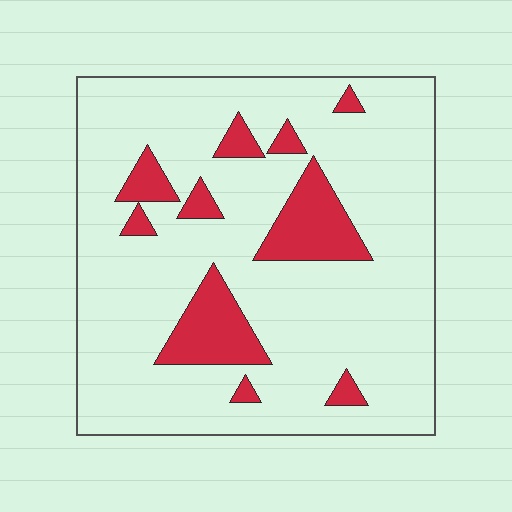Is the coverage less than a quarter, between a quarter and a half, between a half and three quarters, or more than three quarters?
Less than a quarter.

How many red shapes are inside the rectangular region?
10.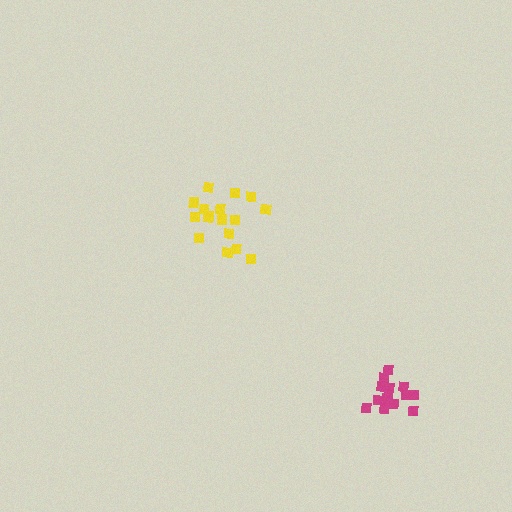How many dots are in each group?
Group 1: 13 dots, Group 2: 17 dots (30 total).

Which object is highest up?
The yellow cluster is topmost.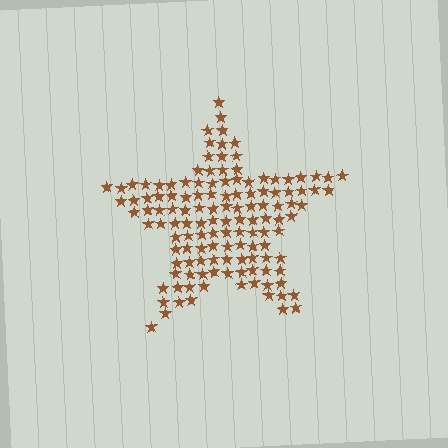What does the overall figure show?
The overall figure shows a star.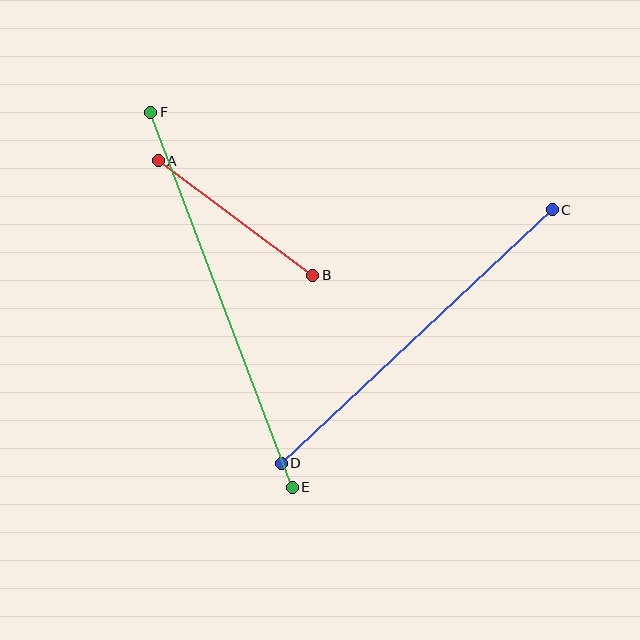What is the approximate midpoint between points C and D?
The midpoint is at approximately (417, 336) pixels.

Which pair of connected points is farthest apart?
Points E and F are farthest apart.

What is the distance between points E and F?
The distance is approximately 401 pixels.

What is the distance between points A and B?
The distance is approximately 192 pixels.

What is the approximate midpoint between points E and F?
The midpoint is at approximately (222, 300) pixels.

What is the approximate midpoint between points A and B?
The midpoint is at approximately (236, 218) pixels.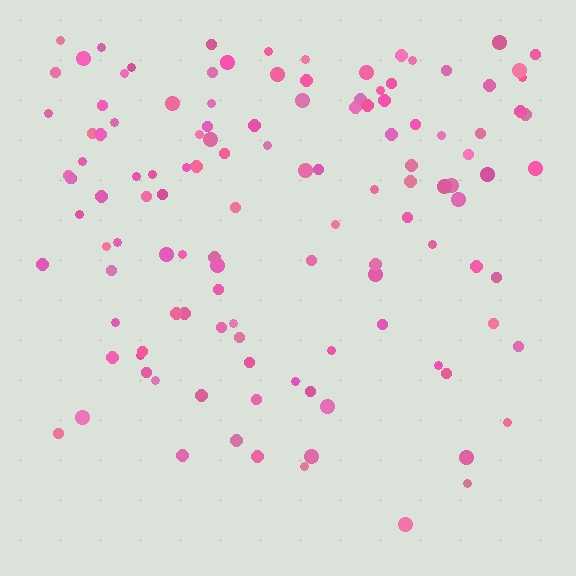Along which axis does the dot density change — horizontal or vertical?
Vertical.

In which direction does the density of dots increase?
From bottom to top, with the top side densest.